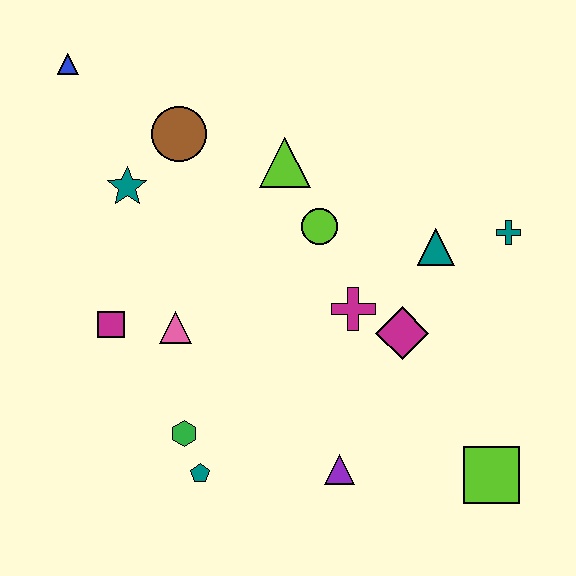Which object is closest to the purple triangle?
The teal pentagon is closest to the purple triangle.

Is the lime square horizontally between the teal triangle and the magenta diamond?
No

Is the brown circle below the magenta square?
No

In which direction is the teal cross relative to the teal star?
The teal cross is to the right of the teal star.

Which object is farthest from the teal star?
The lime square is farthest from the teal star.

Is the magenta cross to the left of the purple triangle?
No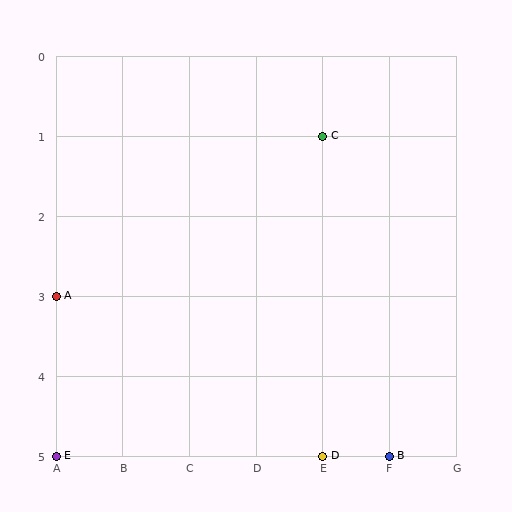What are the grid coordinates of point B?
Point B is at grid coordinates (F, 5).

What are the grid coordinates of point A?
Point A is at grid coordinates (A, 3).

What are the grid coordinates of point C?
Point C is at grid coordinates (E, 1).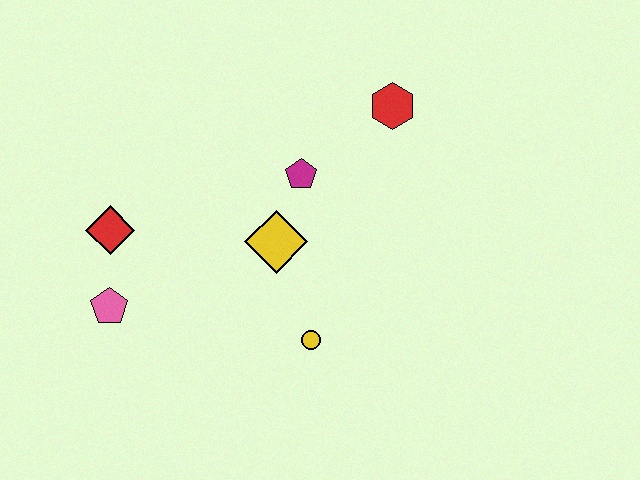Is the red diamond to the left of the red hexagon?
Yes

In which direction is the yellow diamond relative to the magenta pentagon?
The yellow diamond is below the magenta pentagon.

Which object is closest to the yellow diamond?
The magenta pentagon is closest to the yellow diamond.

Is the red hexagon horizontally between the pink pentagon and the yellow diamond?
No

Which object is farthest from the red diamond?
The red hexagon is farthest from the red diamond.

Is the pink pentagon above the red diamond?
No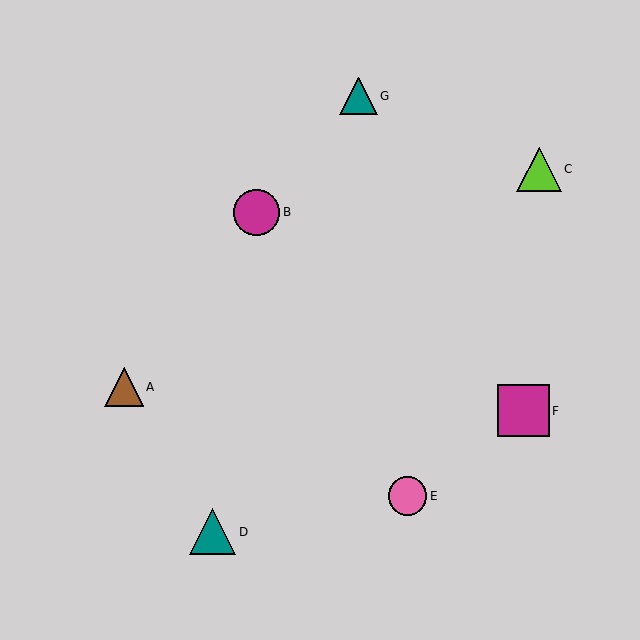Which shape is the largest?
The magenta square (labeled F) is the largest.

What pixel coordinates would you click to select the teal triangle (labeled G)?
Click at (358, 96) to select the teal triangle G.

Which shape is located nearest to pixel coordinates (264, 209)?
The magenta circle (labeled B) at (257, 212) is nearest to that location.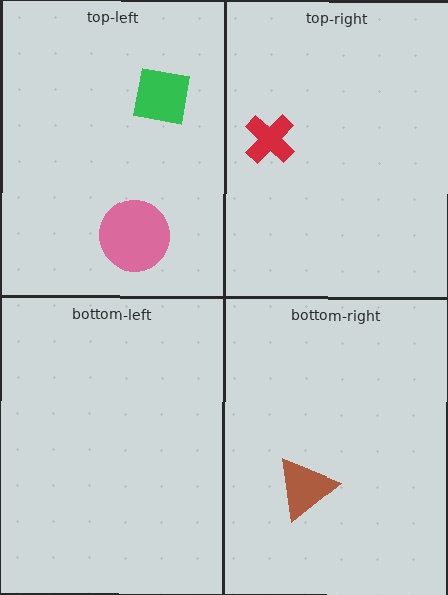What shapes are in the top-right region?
The red cross.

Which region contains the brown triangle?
The bottom-right region.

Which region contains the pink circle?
The top-left region.